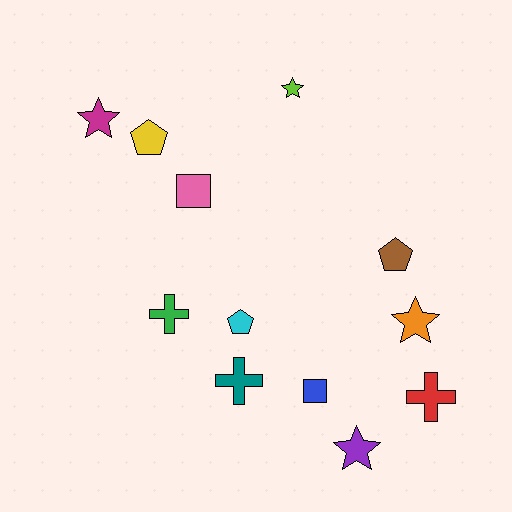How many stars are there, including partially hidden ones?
There are 4 stars.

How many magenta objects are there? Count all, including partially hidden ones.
There is 1 magenta object.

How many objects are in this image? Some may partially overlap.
There are 12 objects.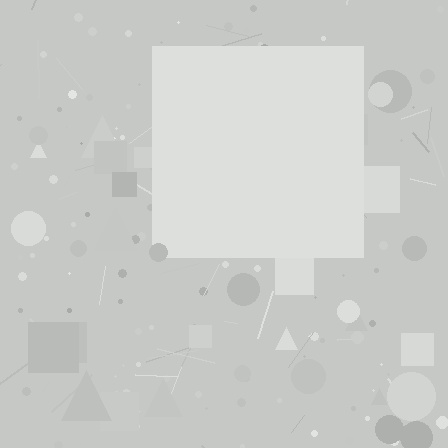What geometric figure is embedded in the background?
A square is embedded in the background.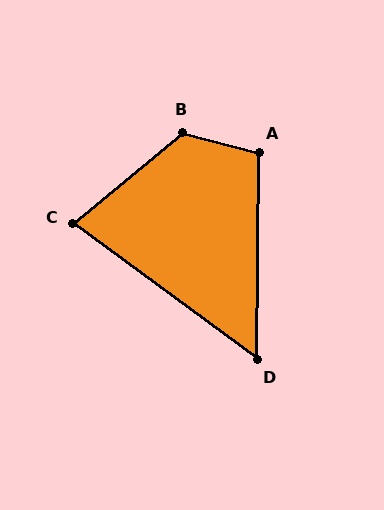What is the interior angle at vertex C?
Approximately 76 degrees (acute).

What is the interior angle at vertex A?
Approximately 104 degrees (obtuse).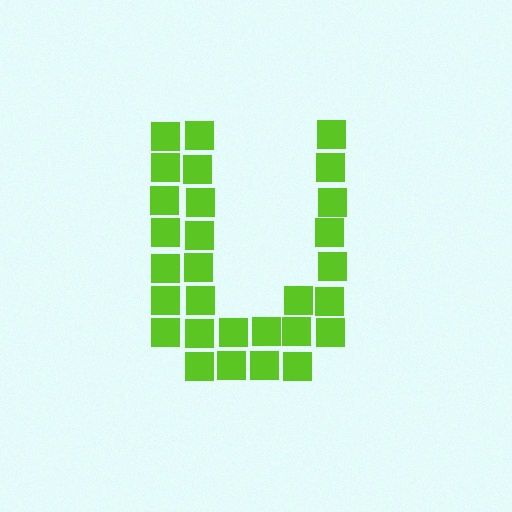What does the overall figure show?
The overall figure shows the letter U.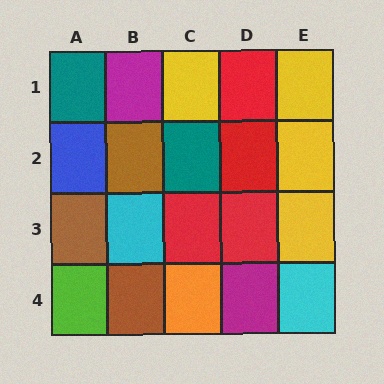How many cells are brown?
3 cells are brown.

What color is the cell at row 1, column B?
Magenta.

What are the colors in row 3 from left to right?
Brown, cyan, red, red, yellow.